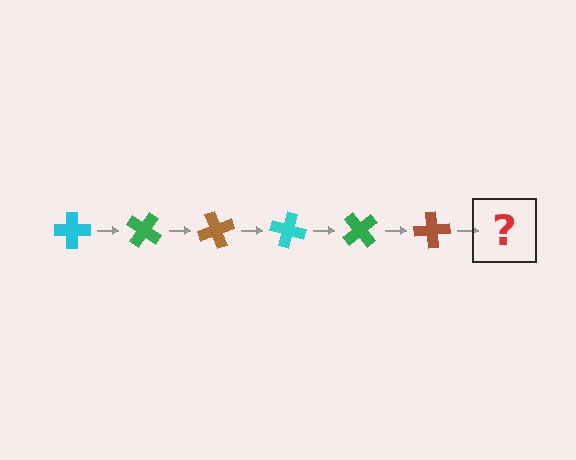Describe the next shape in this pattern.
It should be a cyan cross, rotated 210 degrees from the start.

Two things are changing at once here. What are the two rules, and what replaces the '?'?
The two rules are that it rotates 35 degrees each step and the color cycles through cyan, green, and brown. The '?' should be a cyan cross, rotated 210 degrees from the start.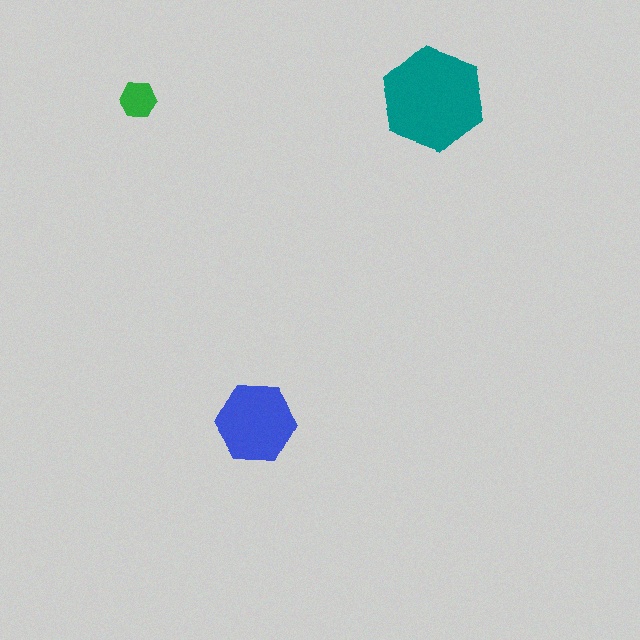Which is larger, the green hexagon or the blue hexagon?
The blue one.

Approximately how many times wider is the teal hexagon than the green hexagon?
About 3 times wider.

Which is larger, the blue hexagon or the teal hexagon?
The teal one.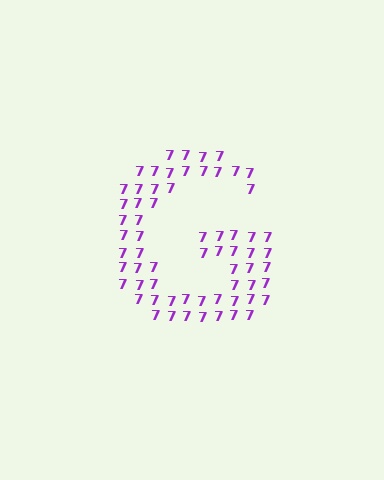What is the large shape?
The large shape is the letter G.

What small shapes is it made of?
It is made of small digit 7's.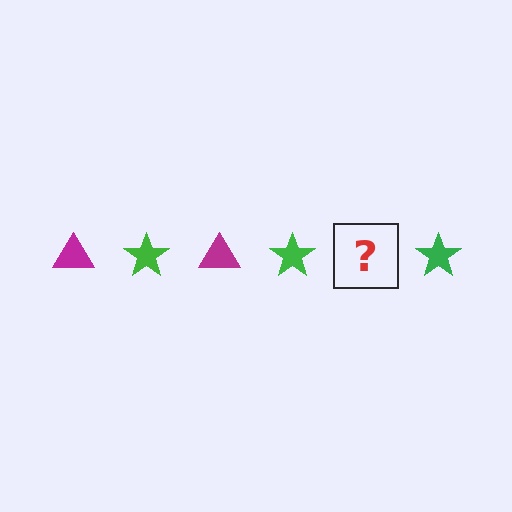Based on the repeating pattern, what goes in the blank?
The blank should be a magenta triangle.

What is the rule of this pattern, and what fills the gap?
The rule is that the pattern alternates between magenta triangle and green star. The gap should be filled with a magenta triangle.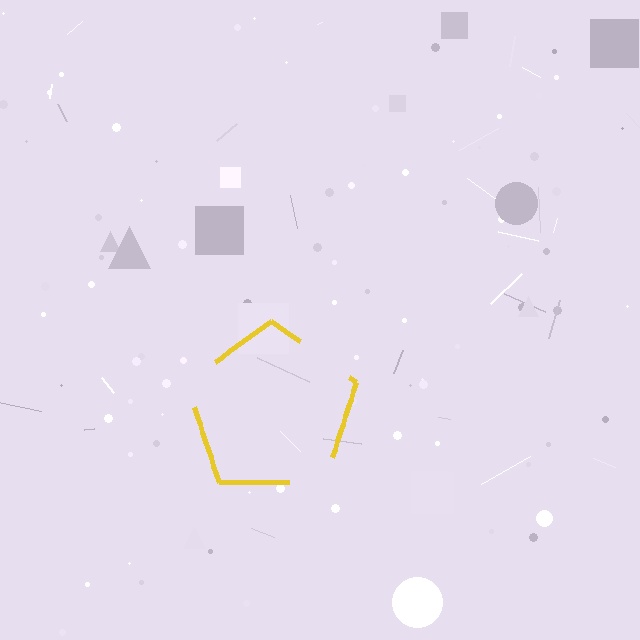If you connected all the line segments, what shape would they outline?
They would outline a pentagon.